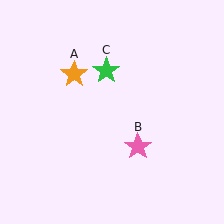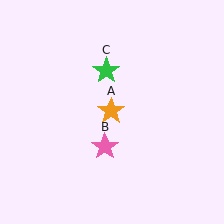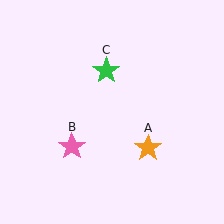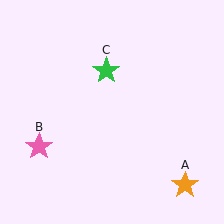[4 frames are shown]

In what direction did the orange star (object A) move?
The orange star (object A) moved down and to the right.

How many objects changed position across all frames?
2 objects changed position: orange star (object A), pink star (object B).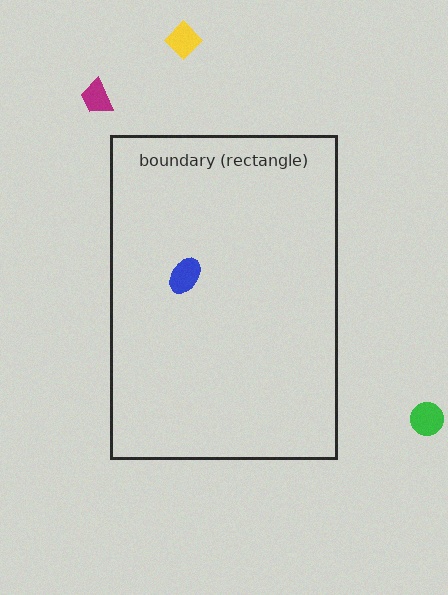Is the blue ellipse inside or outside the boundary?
Inside.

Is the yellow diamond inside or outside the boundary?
Outside.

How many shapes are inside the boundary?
1 inside, 3 outside.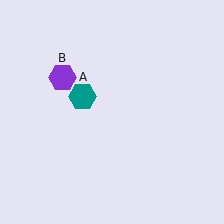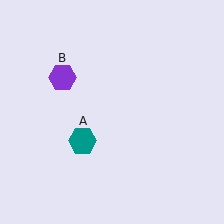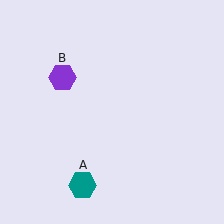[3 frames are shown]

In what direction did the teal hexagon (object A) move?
The teal hexagon (object A) moved down.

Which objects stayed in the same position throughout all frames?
Purple hexagon (object B) remained stationary.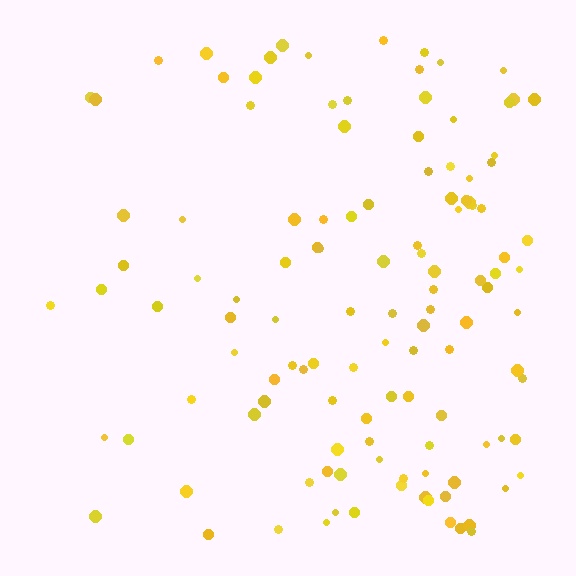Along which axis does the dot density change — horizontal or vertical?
Horizontal.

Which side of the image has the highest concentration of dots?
The right.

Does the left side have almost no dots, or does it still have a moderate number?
Still a moderate number, just noticeably fewer than the right.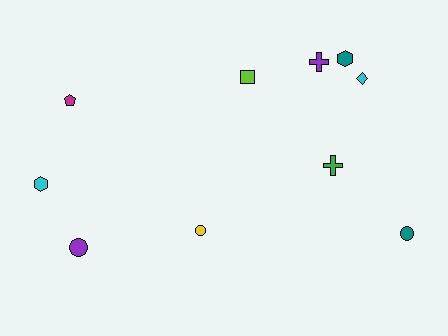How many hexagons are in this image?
There are 2 hexagons.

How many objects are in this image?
There are 10 objects.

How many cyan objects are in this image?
There are 2 cyan objects.